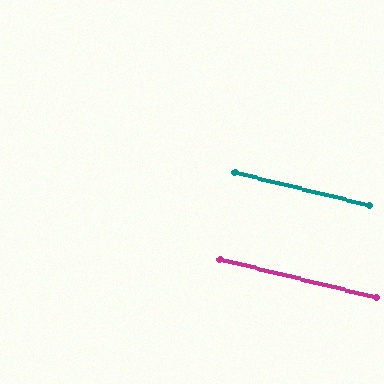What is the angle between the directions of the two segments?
Approximately 0 degrees.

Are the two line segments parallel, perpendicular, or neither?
Parallel — their directions differ by only 0.0°.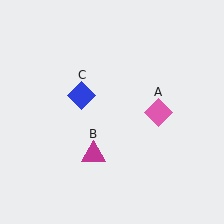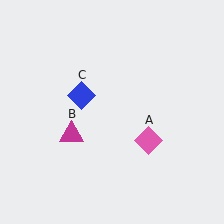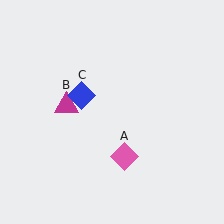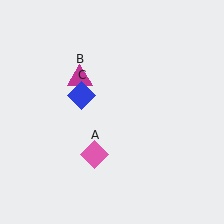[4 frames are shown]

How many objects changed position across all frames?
2 objects changed position: pink diamond (object A), magenta triangle (object B).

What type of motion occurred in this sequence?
The pink diamond (object A), magenta triangle (object B) rotated clockwise around the center of the scene.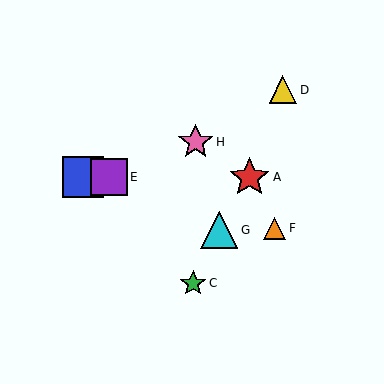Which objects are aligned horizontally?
Objects A, B, E are aligned horizontally.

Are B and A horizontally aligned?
Yes, both are at y≈177.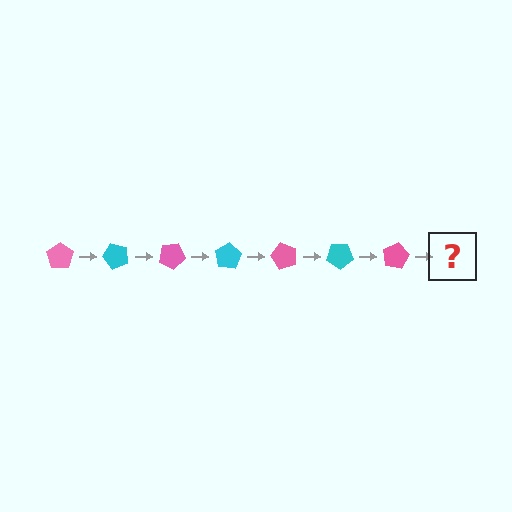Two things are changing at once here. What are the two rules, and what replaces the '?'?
The two rules are that it rotates 50 degrees each step and the color cycles through pink and cyan. The '?' should be a cyan pentagon, rotated 350 degrees from the start.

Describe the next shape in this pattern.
It should be a cyan pentagon, rotated 350 degrees from the start.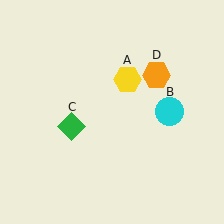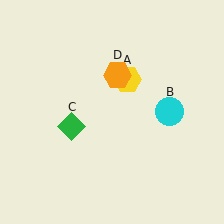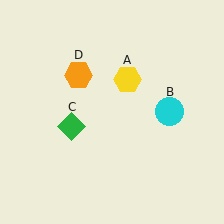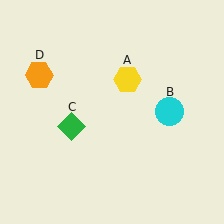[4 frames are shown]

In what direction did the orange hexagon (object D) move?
The orange hexagon (object D) moved left.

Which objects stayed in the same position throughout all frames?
Yellow hexagon (object A) and cyan circle (object B) and green diamond (object C) remained stationary.